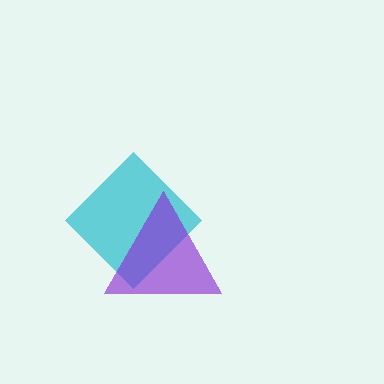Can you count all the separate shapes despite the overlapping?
Yes, there are 2 separate shapes.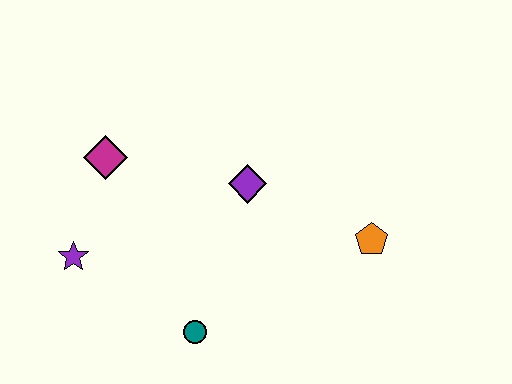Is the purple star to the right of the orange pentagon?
No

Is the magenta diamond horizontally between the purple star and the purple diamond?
Yes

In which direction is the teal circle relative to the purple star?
The teal circle is to the right of the purple star.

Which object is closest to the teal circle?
The purple star is closest to the teal circle.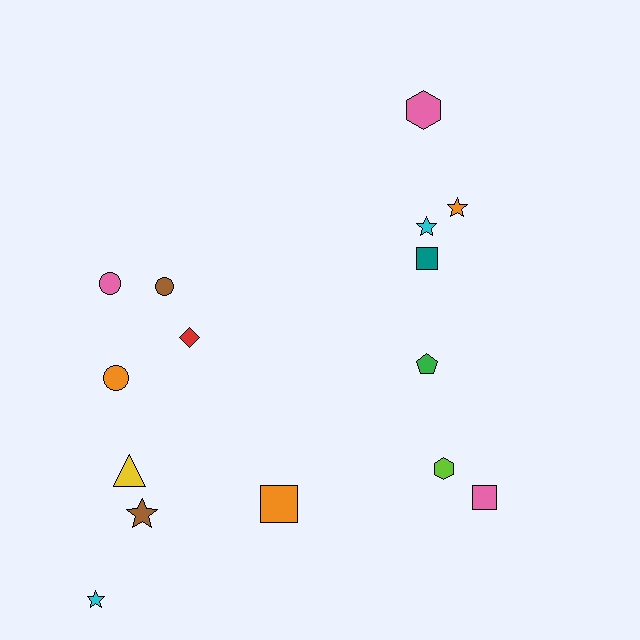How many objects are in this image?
There are 15 objects.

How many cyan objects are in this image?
There are 2 cyan objects.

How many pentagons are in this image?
There is 1 pentagon.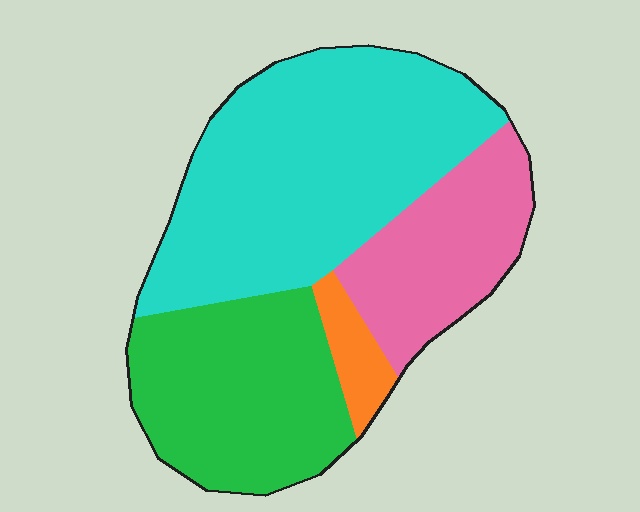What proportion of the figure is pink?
Pink covers around 20% of the figure.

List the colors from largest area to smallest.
From largest to smallest: cyan, green, pink, orange.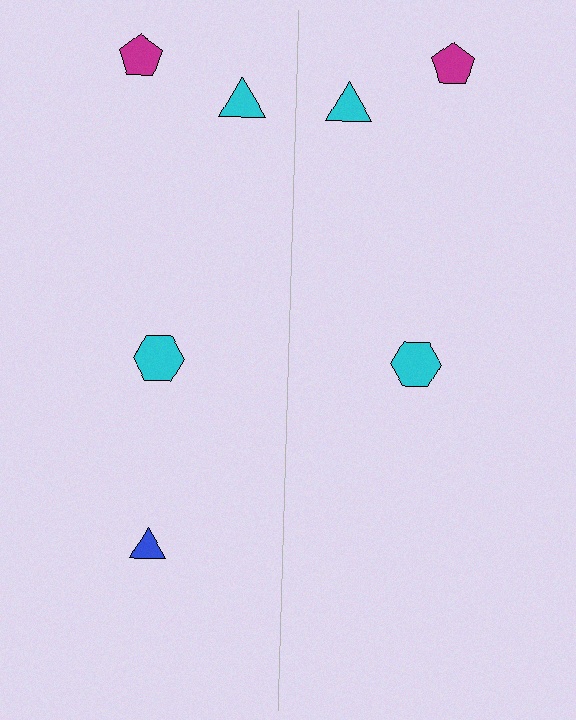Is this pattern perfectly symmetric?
No, the pattern is not perfectly symmetric. A blue triangle is missing from the right side.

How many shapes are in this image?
There are 7 shapes in this image.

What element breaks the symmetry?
A blue triangle is missing from the right side.